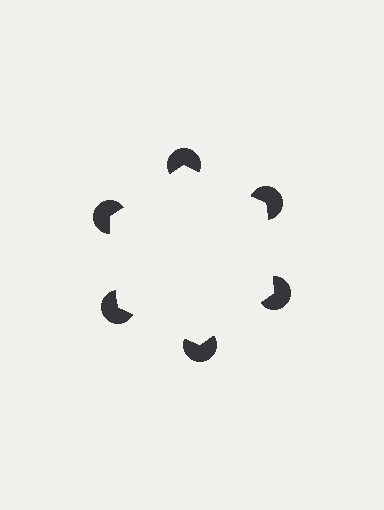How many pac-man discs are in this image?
There are 6 — one at each vertex of the illusory hexagon.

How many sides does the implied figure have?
6 sides.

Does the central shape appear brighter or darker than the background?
It typically appears slightly brighter than the background, even though no actual brightness change is drawn.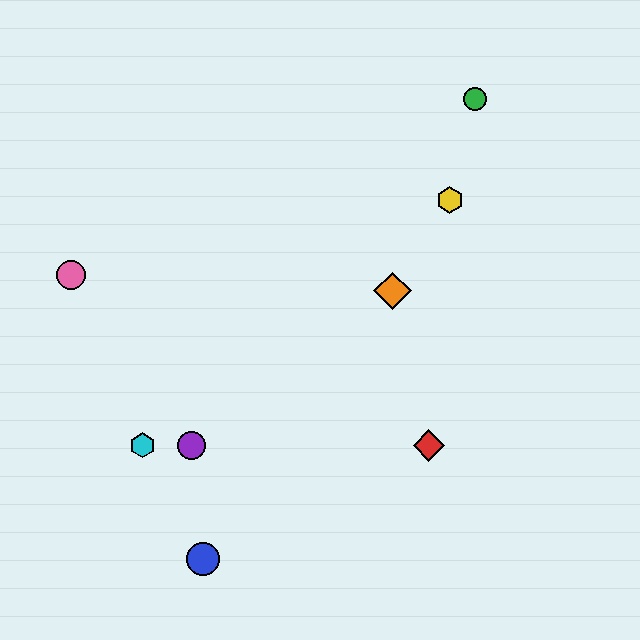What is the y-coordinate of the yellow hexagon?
The yellow hexagon is at y≈200.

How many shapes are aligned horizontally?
3 shapes (the red diamond, the purple circle, the cyan hexagon) are aligned horizontally.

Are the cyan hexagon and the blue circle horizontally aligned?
No, the cyan hexagon is at y≈445 and the blue circle is at y≈559.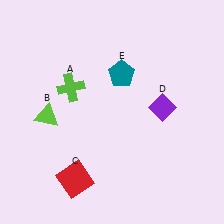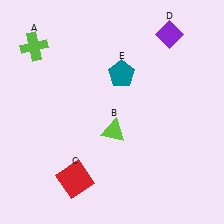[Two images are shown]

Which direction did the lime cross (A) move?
The lime cross (A) moved up.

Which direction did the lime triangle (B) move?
The lime triangle (B) moved right.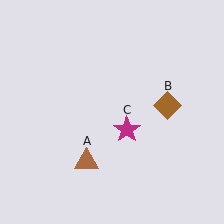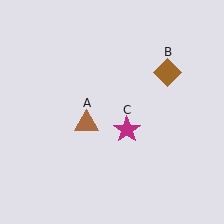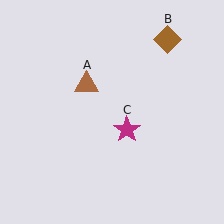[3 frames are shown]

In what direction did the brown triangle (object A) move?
The brown triangle (object A) moved up.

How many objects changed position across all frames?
2 objects changed position: brown triangle (object A), brown diamond (object B).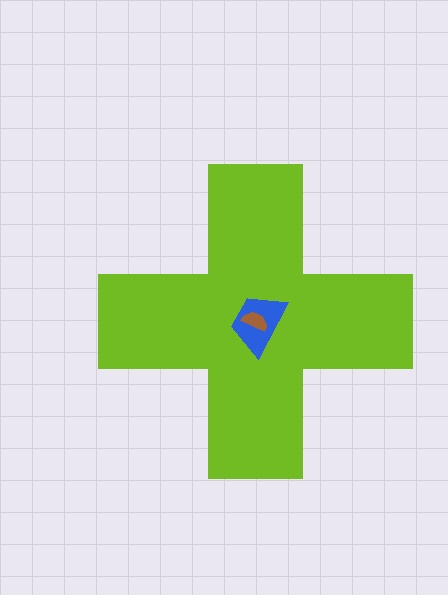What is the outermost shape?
The lime cross.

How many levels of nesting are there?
3.